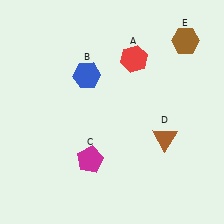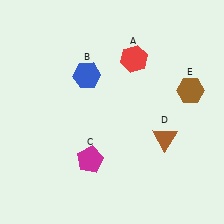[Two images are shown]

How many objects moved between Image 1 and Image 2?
1 object moved between the two images.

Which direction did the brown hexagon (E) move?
The brown hexagon (E) moved down.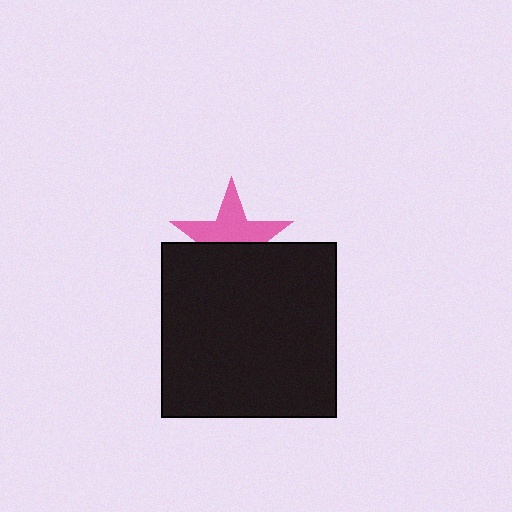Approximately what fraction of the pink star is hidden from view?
Roughly 47% of the pink star is hidden behind the black square.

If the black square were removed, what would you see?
You would see the complete pink star.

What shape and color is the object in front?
The object in front is a black square.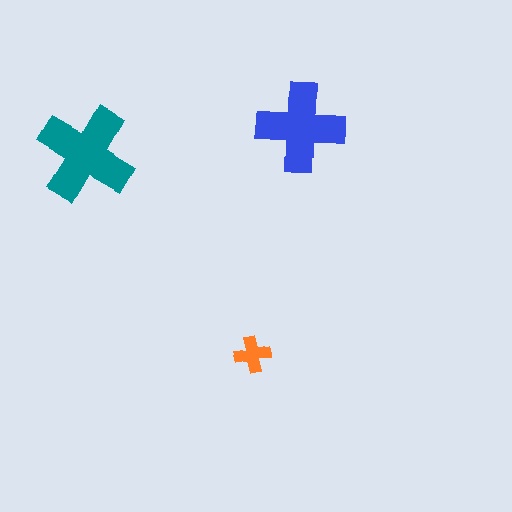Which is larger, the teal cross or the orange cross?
The teal one.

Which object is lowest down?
The orange cross is bottommost.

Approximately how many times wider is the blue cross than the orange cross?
About 2.5 times wider.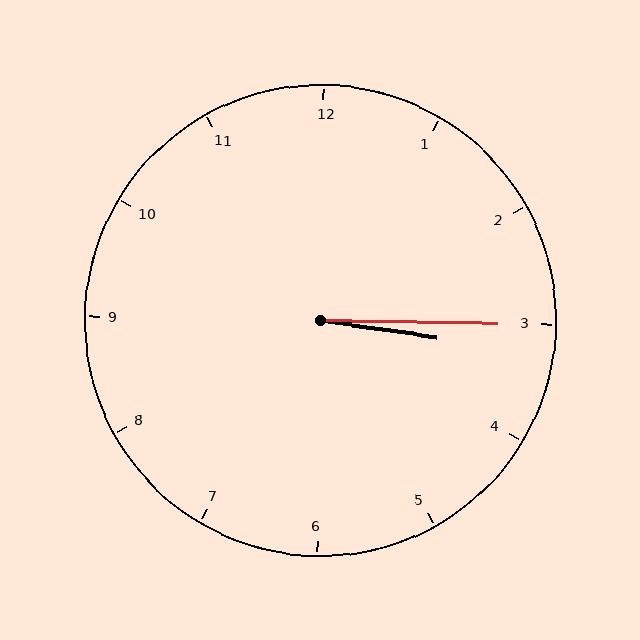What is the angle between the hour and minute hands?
Approximately 8 degrees.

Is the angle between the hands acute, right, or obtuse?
It is acute.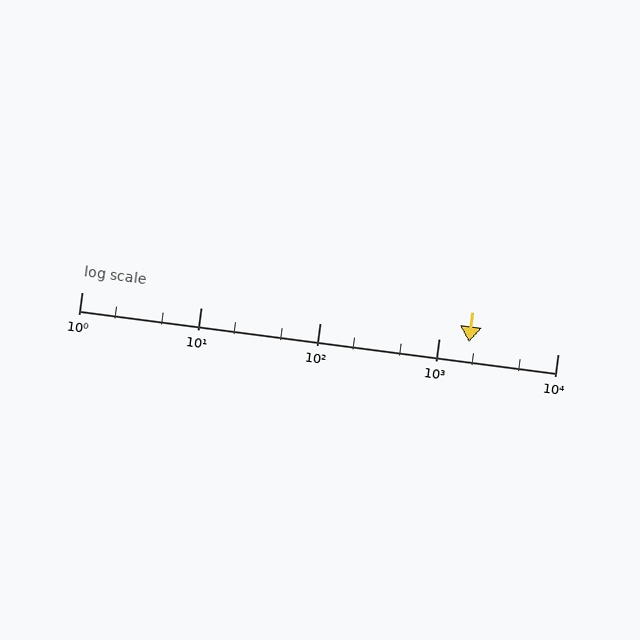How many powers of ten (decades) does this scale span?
The scale spans 4 decades, from 1 to 10000.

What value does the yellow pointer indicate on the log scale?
The pointer indicates approximately 1800.